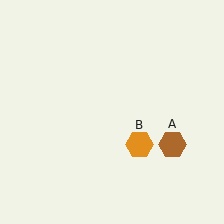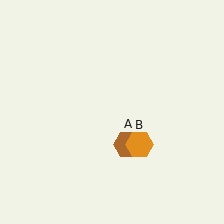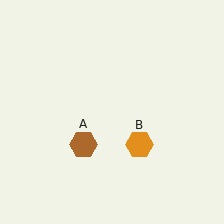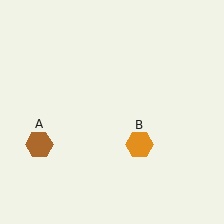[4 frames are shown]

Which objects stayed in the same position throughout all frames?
Orange hexagon (object B) remained stationary.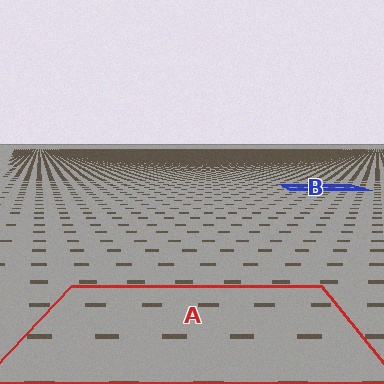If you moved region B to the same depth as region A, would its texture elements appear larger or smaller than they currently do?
They would appear larger. At a closer depth, the same texture elements are projected at a bigger on-screen size.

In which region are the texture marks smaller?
The texture marks are smaller in region B, because it is farther away.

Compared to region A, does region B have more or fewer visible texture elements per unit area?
Region B has more texture elements per unit area — they are packed more densely because it is farther away.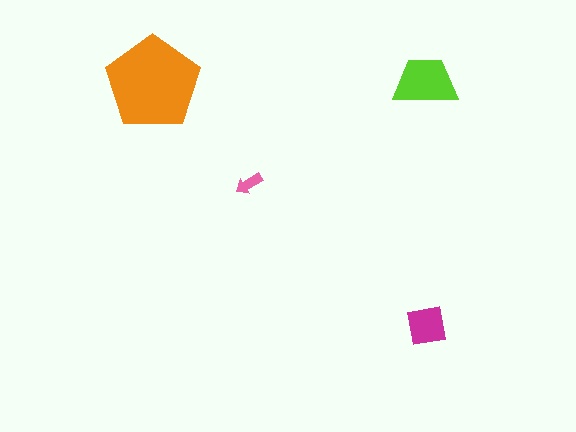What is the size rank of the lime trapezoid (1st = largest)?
2nd.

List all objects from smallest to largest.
The pink arrow, the magenta square, the lime trapezoid, the orange pentagon.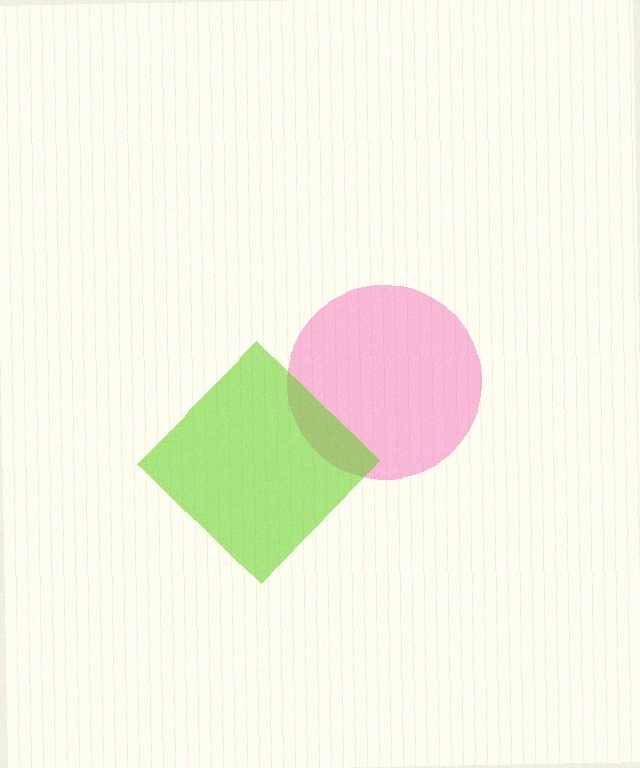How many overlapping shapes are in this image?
There are 2 overlapping shapes in the image.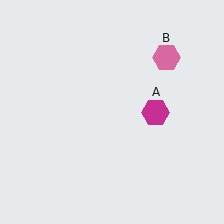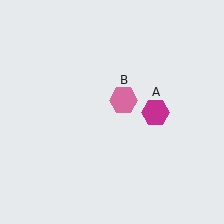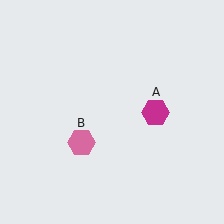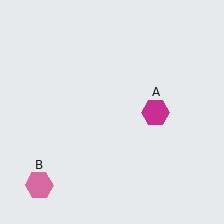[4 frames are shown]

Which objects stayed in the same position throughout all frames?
Magenta hexagon (object A) remained stationary.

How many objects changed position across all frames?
1 object changed position: pink hexagon (object B).